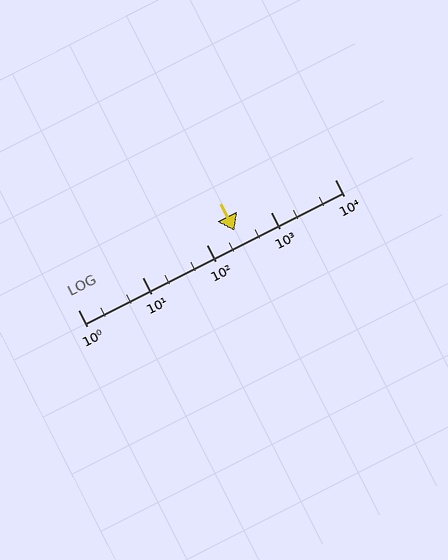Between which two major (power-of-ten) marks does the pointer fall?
The pointer is between 100 and 1000.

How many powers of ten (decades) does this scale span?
The scale spans 4 decades, from 1 to 10000.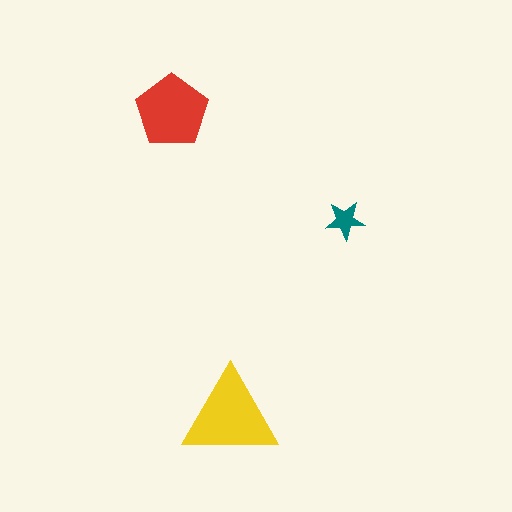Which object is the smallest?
The teal star.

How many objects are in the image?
There are 3 objects in the image.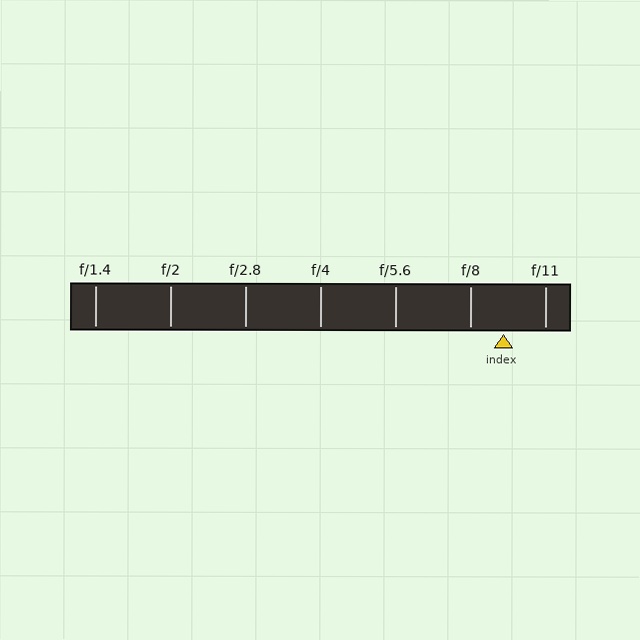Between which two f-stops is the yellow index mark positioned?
The index mark is between f/8 and f/11.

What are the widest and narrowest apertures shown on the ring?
The widest aperture shown is f/1.4 and the narrowest is f/11.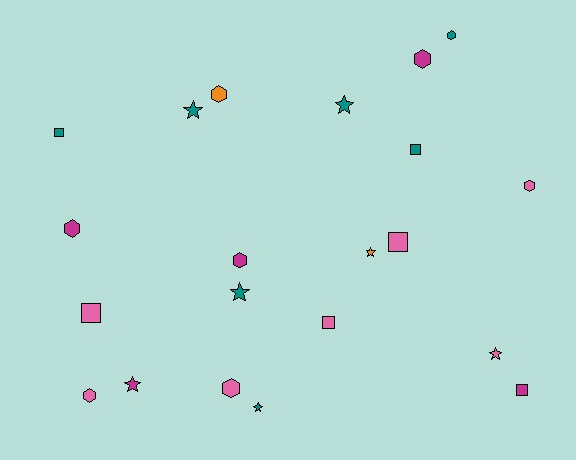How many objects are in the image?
There are 21 objects.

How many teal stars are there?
There are 4 teal stars.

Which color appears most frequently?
Pink, with 7 objects.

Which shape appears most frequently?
Hexagon, with 8 objects.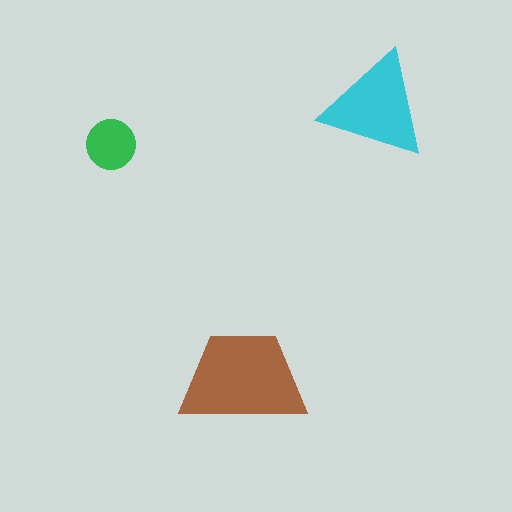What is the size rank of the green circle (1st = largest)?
3rd.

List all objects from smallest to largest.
The green circle, the cyan triangle, the brown trapezoid.